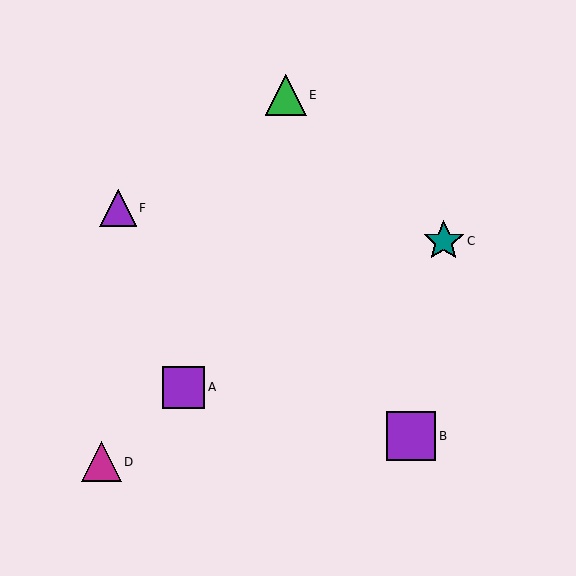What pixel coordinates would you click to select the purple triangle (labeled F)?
Click at (118, 208) to select the purple triangle F.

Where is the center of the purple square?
The center of the purple square is at (411, 436).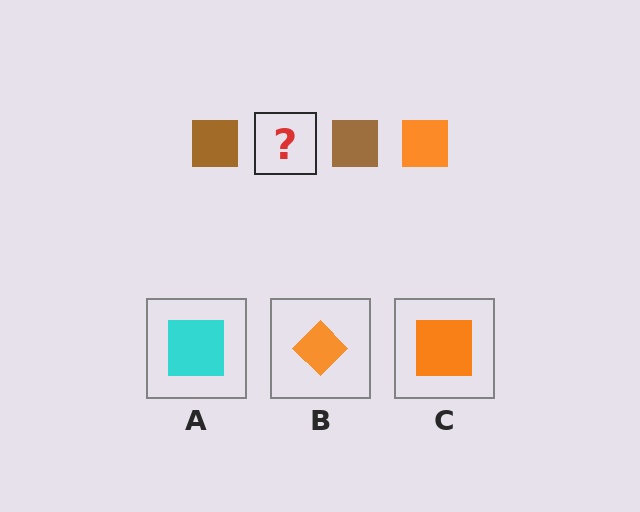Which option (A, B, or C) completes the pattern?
C.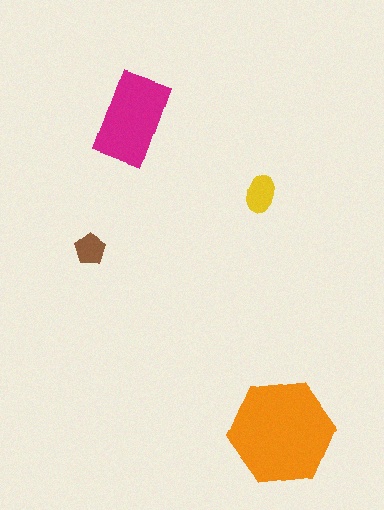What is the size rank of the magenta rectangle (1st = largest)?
2nd.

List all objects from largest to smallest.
The orange hexagon, the magenta rectangle, the yellow ellipse, the brown pentagon.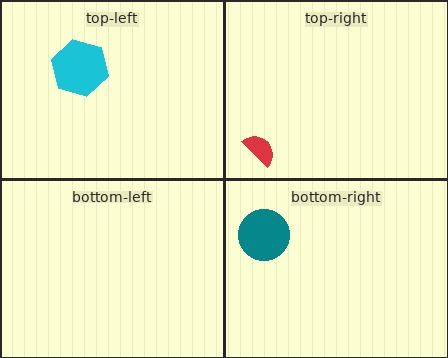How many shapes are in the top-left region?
1.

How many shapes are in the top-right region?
1.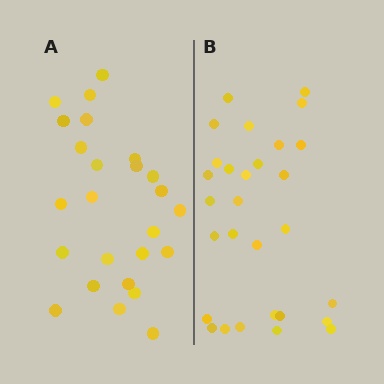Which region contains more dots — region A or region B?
Region B (the right region) has more dots.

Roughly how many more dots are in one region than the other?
Region B has about 4 more dots than region A.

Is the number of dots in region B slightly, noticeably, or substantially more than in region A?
Region B has only slightly more — the two regions are fairly close. The ratio is roughly 1.2 to 1.